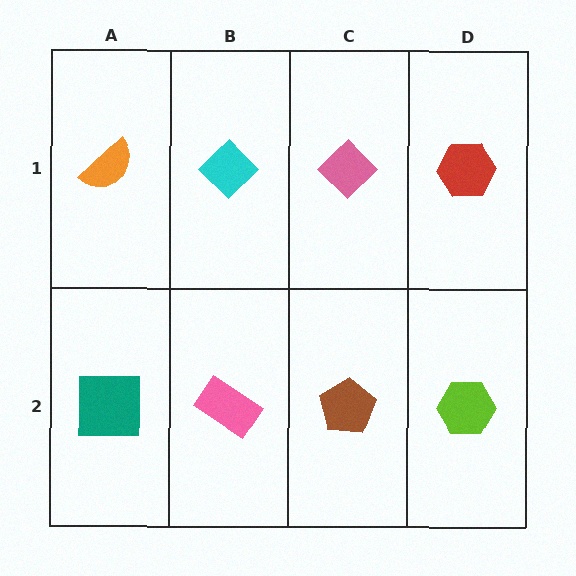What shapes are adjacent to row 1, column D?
A lime hexagon (row 2, column D), a pink diamond (row 1, column C).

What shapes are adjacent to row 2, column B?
A cyan diamond (row 1, column B), a teal square (row 2, column A), a brown pentagon (row 2, column C).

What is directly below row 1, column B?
A pink rectangle.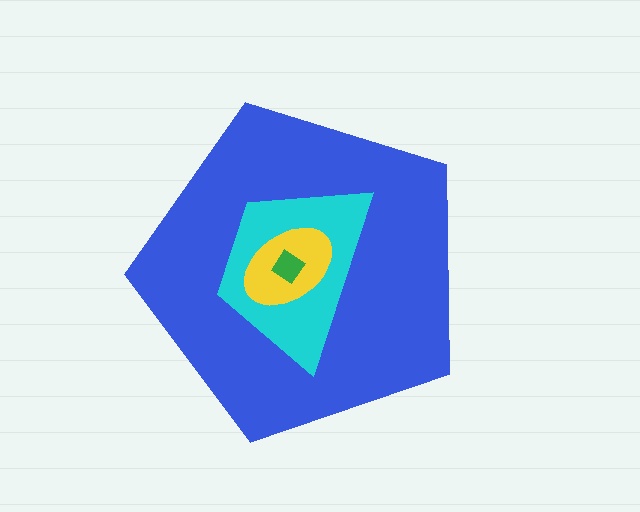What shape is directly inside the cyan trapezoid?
The yellow ellipse.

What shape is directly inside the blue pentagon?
The cyan trapezoid.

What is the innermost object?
The green diamond.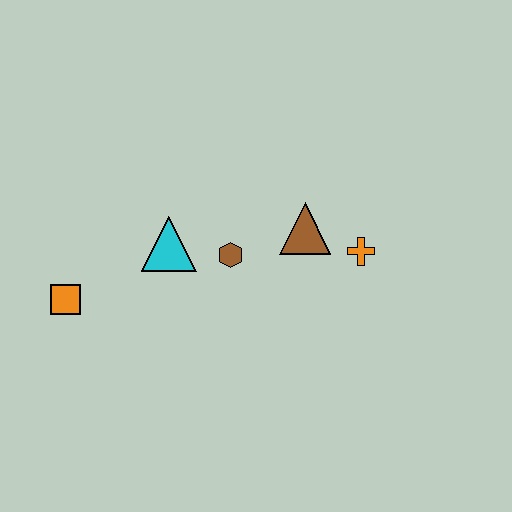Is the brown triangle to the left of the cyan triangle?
No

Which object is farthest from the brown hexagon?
The orange square is farthest from the brown hexagon.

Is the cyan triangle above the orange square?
Yes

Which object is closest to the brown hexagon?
The cyan triangle is closest to the brown hexagon.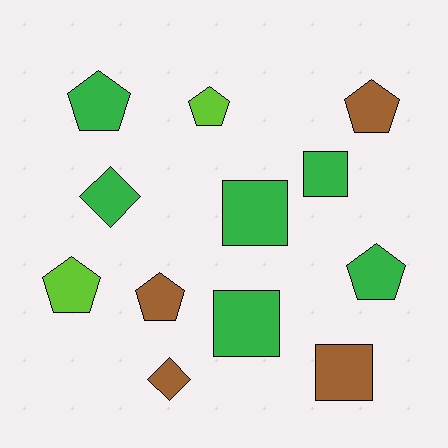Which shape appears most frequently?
Pentagon, with 6 objects.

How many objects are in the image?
There are 12 objects.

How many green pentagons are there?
There are 2 green pentagons.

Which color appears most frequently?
Green, with 6 objects.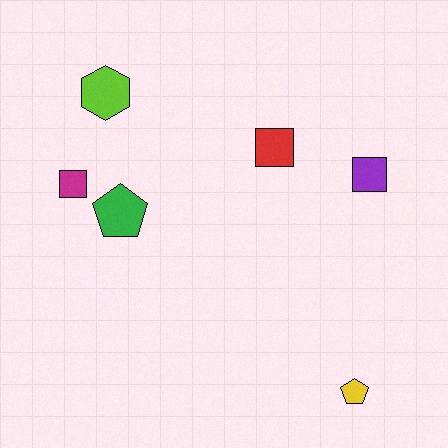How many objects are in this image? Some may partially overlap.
There are 6 objects.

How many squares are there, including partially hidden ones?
There are 3 squares.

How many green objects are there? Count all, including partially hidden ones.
There is 1 green object.